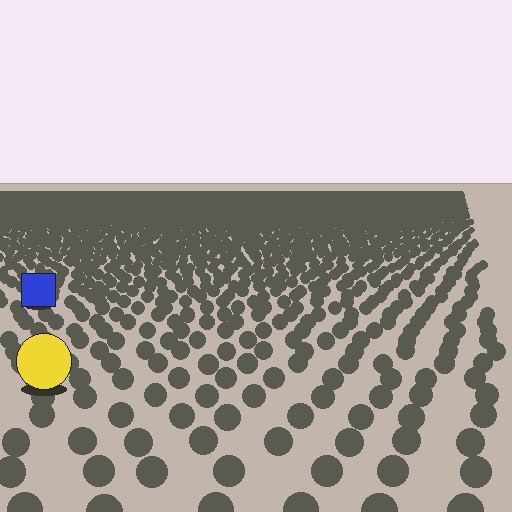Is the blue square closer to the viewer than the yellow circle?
No. The yellow circle is closer — you can tell from the texture gradient: the ground texture is coarser near it.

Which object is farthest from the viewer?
The blue square is farthest from the viewer. It appears smaller and the ground texture around it is denser.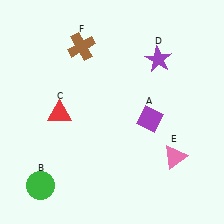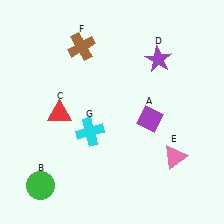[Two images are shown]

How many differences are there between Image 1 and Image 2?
There is 1 difference between the two images.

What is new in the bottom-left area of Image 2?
A cyan cross (G) was added in the bottom-left area of Image 2.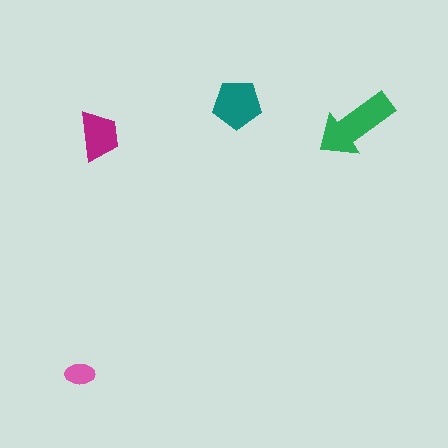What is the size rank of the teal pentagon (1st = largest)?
2nd.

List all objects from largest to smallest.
The green arrow, the teal pentagon, the magenta trapezoid, the pink ellipse.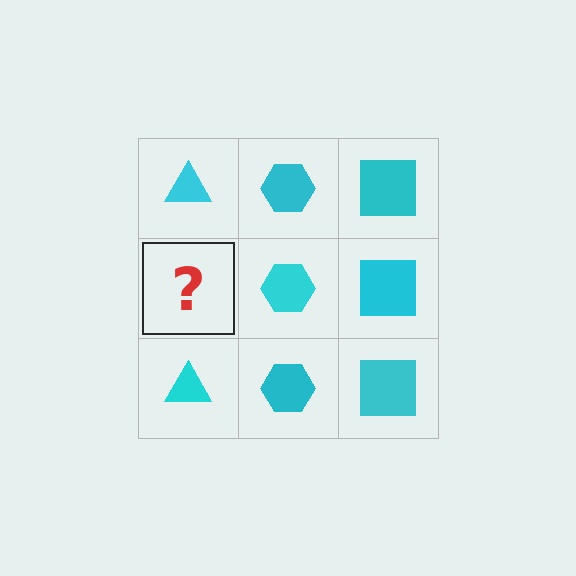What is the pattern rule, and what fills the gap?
The rule is that each column has a consistent shape. The gap should be filled with a cyan triangle.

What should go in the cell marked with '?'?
The missing cell should contain a cyan triangle.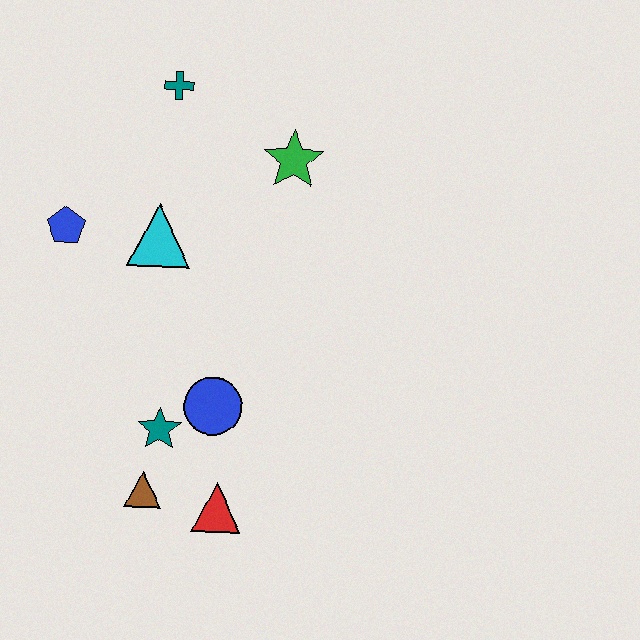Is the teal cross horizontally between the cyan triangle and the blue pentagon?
No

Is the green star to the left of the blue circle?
No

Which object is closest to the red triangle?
The brown triangle is closest to the red triangle.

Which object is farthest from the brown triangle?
The teal cross is farthest from the brown triangle.